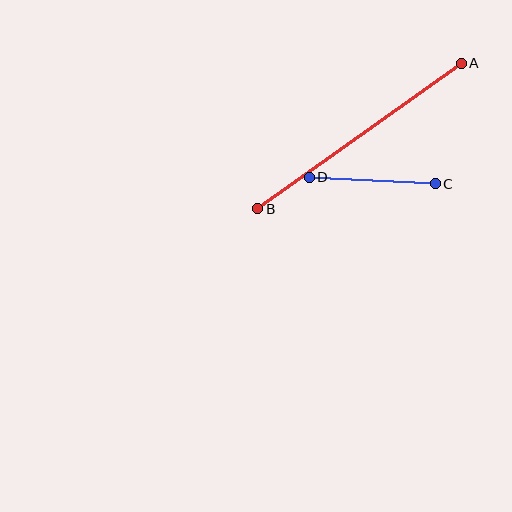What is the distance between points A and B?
The distance is approximately 250 pixels.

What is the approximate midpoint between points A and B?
The midpoint is at approximately (359, 136) pixels.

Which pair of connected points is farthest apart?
Points A and B are farthest apart.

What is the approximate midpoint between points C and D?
The midpoint is at approximately (372, 181) pixels.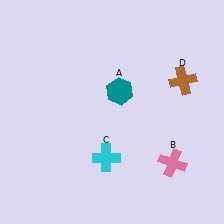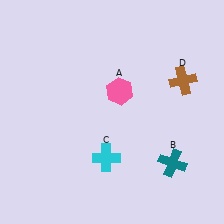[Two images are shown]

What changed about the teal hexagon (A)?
In Image 1, A is teal. In Image 2, it changed to pink.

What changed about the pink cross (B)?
In Image 1, B is pink. In Image 2, it changed to teal.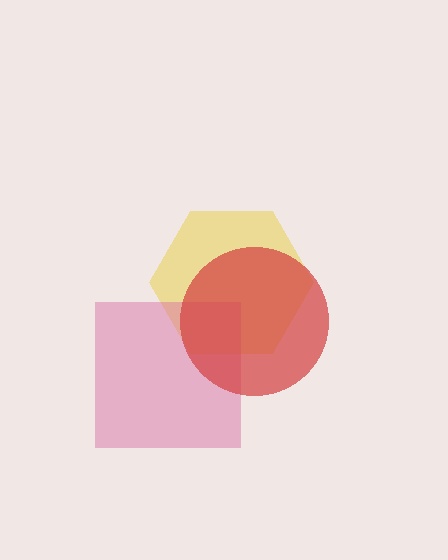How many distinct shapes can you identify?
There are 3 distinct shapes: a yellow hexagon, a pink square, a red circle.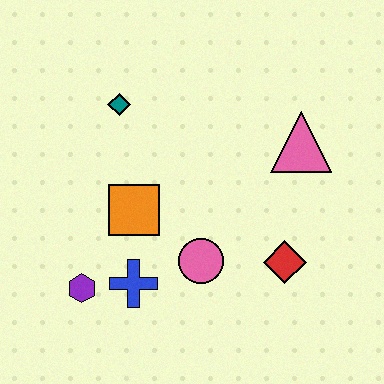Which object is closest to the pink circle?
The blue cross is closest to the pink circle.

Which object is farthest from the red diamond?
The teal diamond is farthest from the red diamond.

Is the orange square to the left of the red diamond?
Yes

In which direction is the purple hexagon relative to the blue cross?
The purple hexagon is to the left of the blue cross.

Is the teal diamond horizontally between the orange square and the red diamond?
No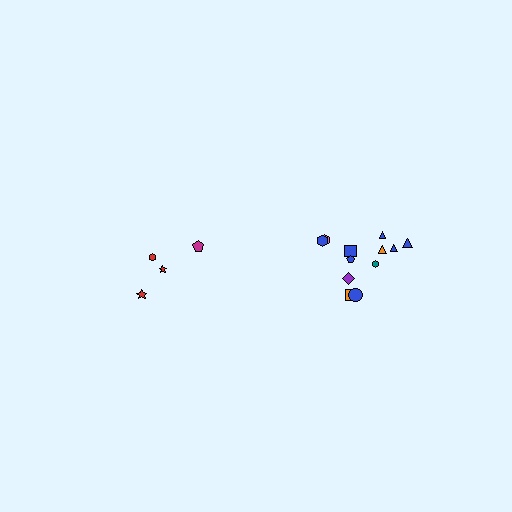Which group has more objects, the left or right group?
The right group.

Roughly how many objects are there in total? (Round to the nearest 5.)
Roughly 15 objects in total.